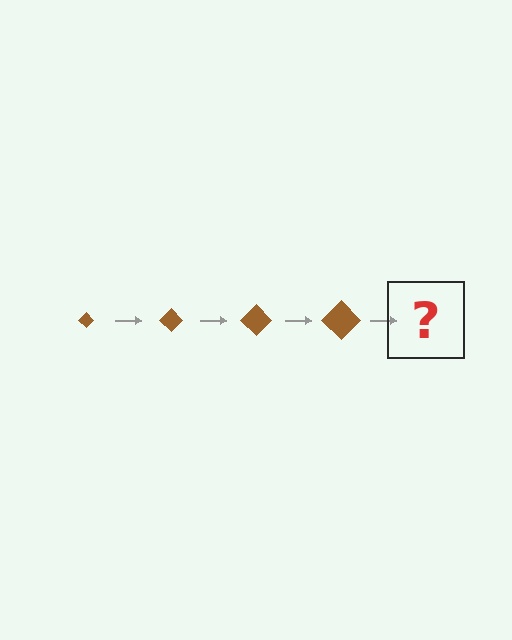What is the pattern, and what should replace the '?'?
The pattern is that the diamond gets progressively larger each step. The '?' should be a brown diamond, larger than the previous one.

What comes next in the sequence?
The next element should be a brown diamond, larger than the previous one.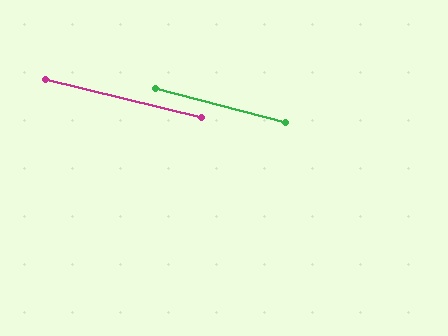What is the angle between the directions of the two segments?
Approximately 1 degree.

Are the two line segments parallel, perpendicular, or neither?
Parallel — their directions differ by only 1.0°.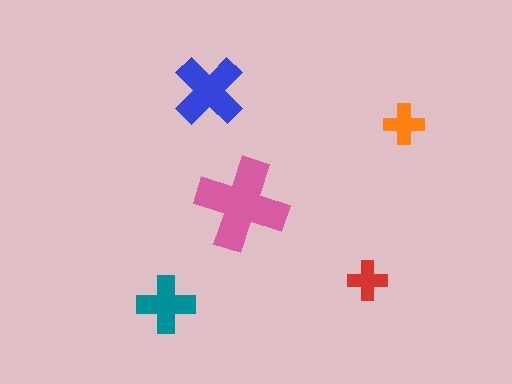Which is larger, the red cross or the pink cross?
The pink one.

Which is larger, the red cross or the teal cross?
The teal one.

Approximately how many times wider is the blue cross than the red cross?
About 2 times wider.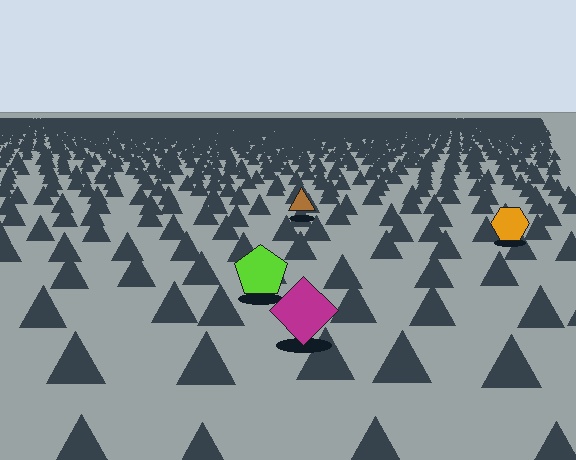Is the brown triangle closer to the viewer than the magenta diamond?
No. The magenta diamond is closer — you can tell from the texture gradient: the ground texture is coarser near it.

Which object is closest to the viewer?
The magenta diamond is closest. The texture marks near it are larger and more spread out.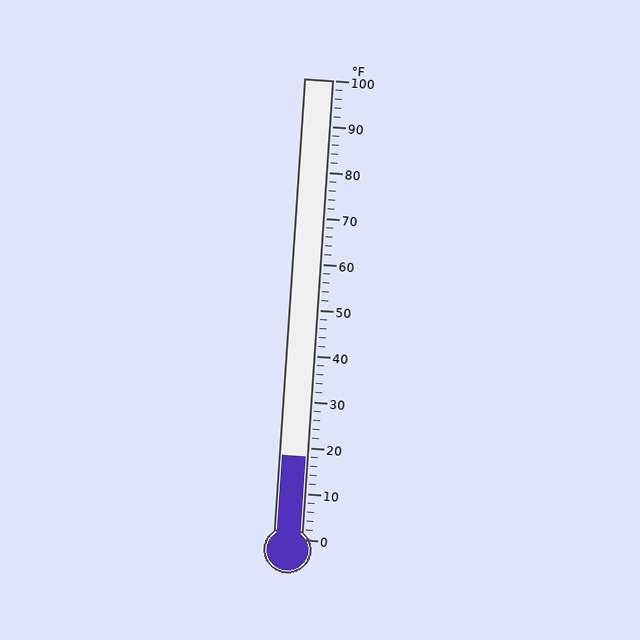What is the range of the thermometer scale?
The thermometer scale ranges from 0°F to 100°F.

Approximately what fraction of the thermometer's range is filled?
The thermometer is filled to approximately 20% of its range.